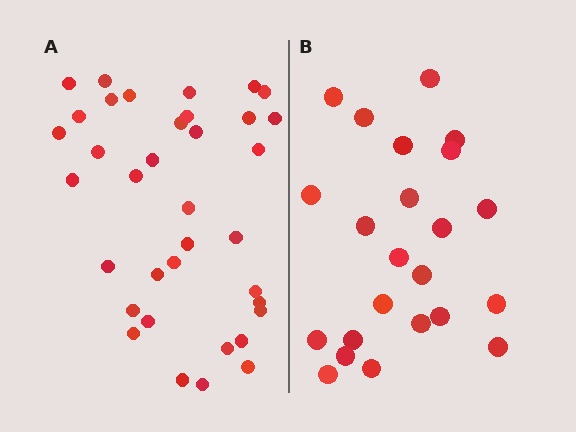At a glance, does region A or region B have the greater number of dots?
Region A (the left region) has more dots.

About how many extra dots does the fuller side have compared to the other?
Region A has approximately 15 more dots than region B.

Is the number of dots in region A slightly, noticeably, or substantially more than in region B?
Region A has substantially more. The ratio is roughly 1.6 to 1.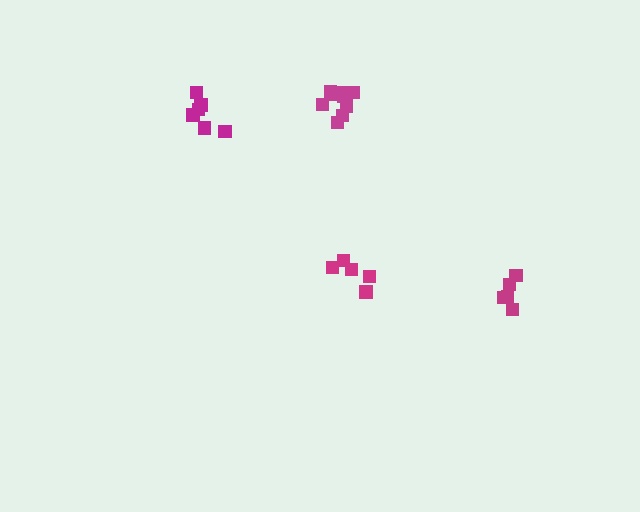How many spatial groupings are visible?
There are 4 spatial groupings.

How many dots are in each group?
Group 1: 5 dots, Group 2: 6 dots, Group 3: 9 dots, Group 4: 5 dots (25 total).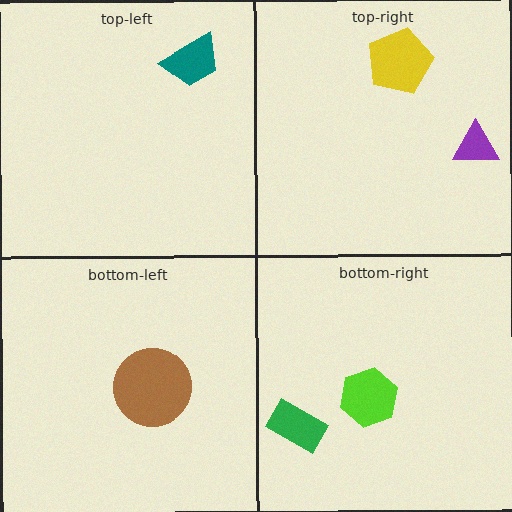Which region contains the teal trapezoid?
The top-left region.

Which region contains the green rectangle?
The bottom-right region.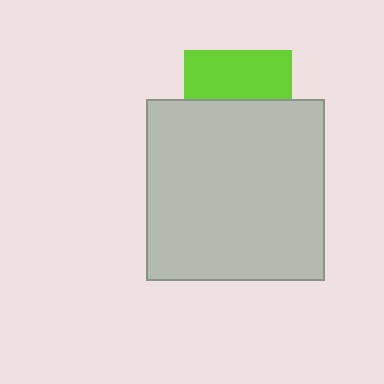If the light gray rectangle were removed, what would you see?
You would see the complete lime square.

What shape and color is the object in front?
The object in front is a light gray rectangle.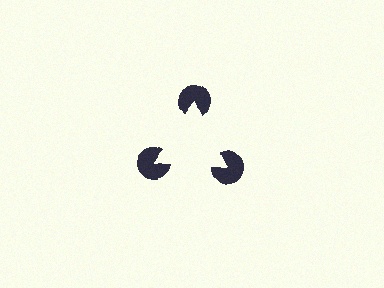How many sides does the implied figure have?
3 sides.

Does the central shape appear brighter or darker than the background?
It typically appears slightly brighter than the background, even though no actual brightness change is drawn.